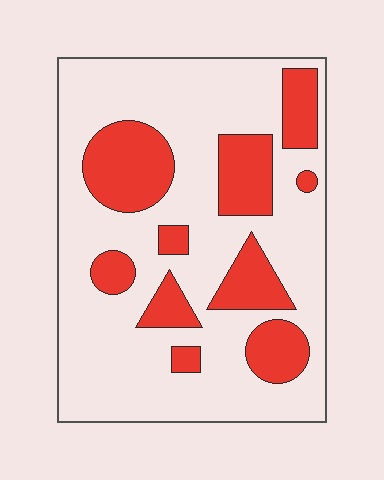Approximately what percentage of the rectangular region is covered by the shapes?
Approximately 25%.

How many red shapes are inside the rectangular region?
10.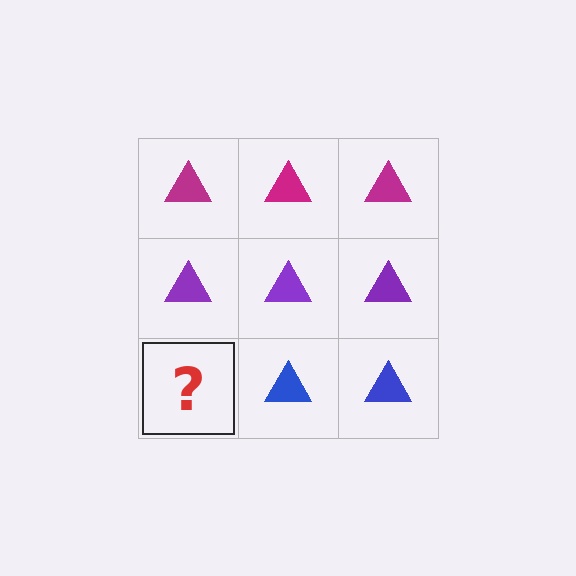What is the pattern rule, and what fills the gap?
The rule is that each row has a consistent color. The gap should be filled with a blue triangle.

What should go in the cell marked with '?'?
The missing cell should contain a blue triangle.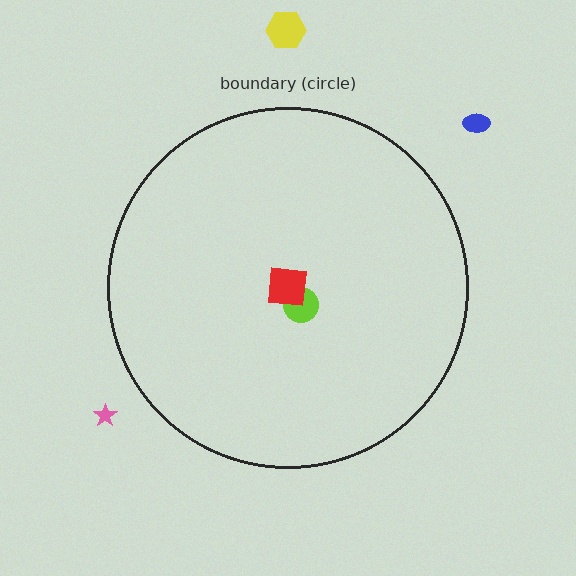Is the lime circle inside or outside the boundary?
Inside.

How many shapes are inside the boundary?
2 inside, 3 outside.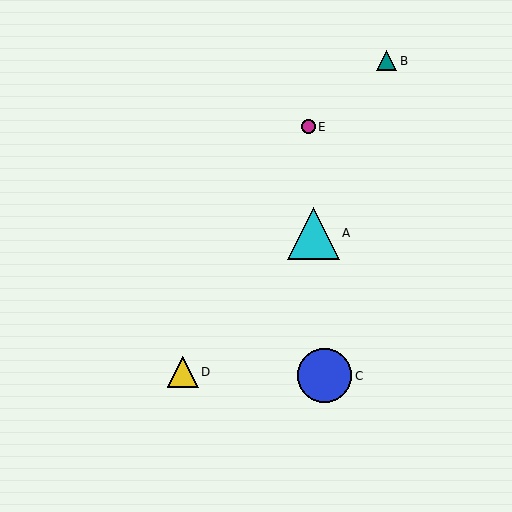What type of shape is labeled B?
Shape B is a teal triangle.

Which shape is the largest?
The blue circle (labeled C) is the largest.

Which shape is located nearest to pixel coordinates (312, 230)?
The cyan triangle (labeled A) at (313, 233) is nearest to that location.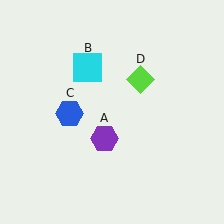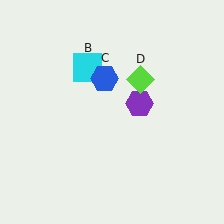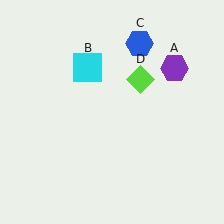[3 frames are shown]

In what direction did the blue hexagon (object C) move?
The blue hexagon (object C) moved up and to the right.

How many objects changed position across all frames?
2 objects changed position: purple hexagon (object A), blue hexagon (object C).